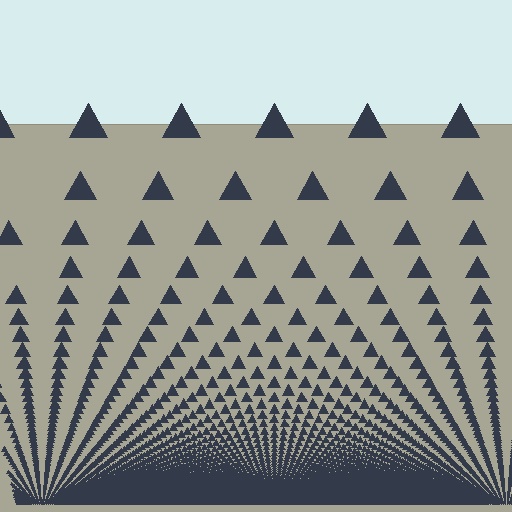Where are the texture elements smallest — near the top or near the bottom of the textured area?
Near the bottom.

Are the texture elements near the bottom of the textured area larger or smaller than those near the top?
Smaller. The gradient is inverted — elements near the bottom are smaller and denser.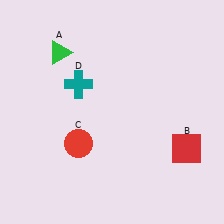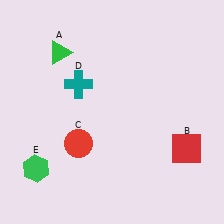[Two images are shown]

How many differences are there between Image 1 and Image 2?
There is 1 difference between the two images.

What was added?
A green hexagon (E) was added in Image 2.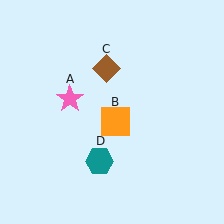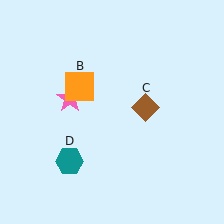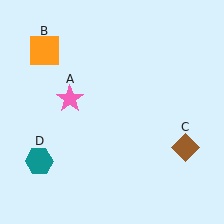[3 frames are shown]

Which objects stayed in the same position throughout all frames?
Pink star (object A) remained stationary.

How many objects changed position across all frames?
3 objects changed position: orange square (object B), brown diamond (object C), teal hexagon (object D).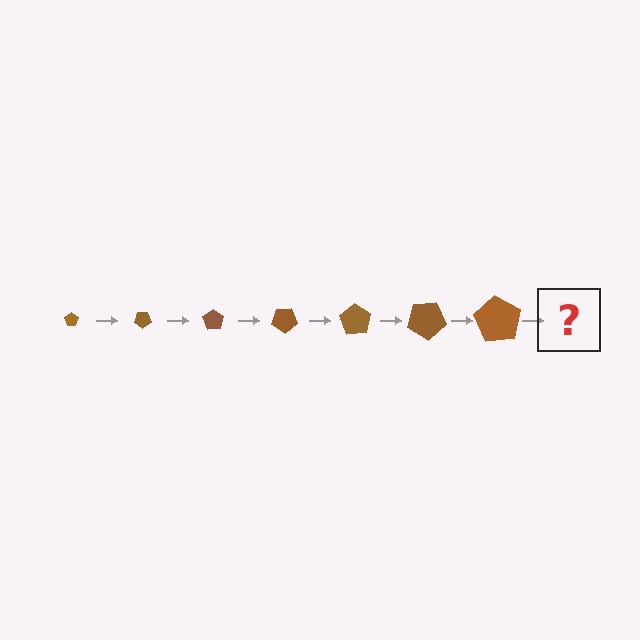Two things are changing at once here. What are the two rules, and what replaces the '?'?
The two rules are that the pentagon grows larger each step and it rotates 35 degrees each step. The '?' should be a pentagon, larger than the previous one and rotated 245 degrees from the start.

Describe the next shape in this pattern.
It should be a pentagon, larger than the previous one and rotated 245 degrees from the start.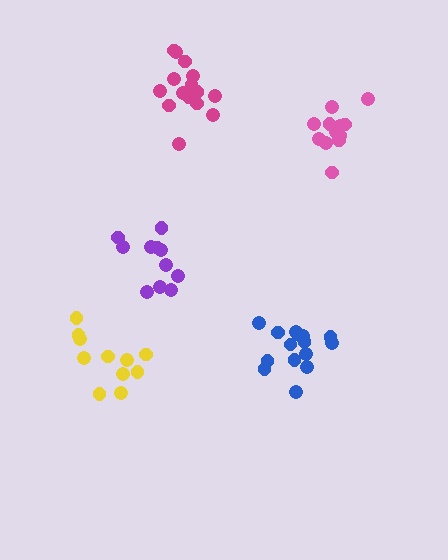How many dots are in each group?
Group 1: 12 dots, Group 2: 11 dots, Group 3: 16 dots, Group 4: 15 dots, Group 5: 12 dots (66 total).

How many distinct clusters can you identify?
There are 5 distinct clusters.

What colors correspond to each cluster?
The clusters are colored: pink, yellow, magenta, blue, purple.